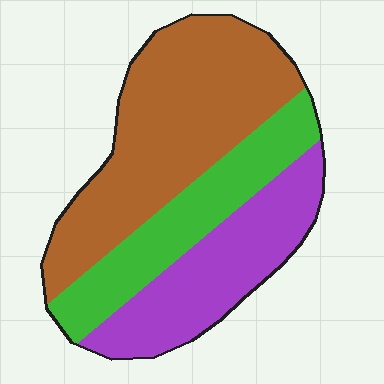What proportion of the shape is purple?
Purple covers roughly 30% of the shape.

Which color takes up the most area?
Brown, at roughly 45%.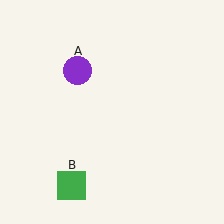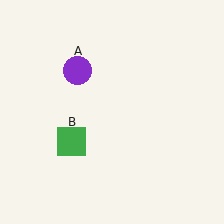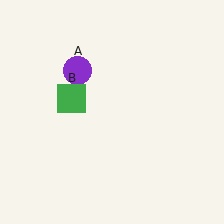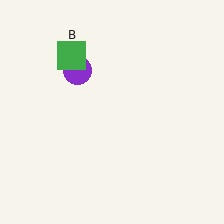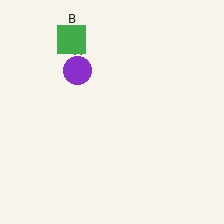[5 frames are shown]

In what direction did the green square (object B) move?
The green square (object B) moved up.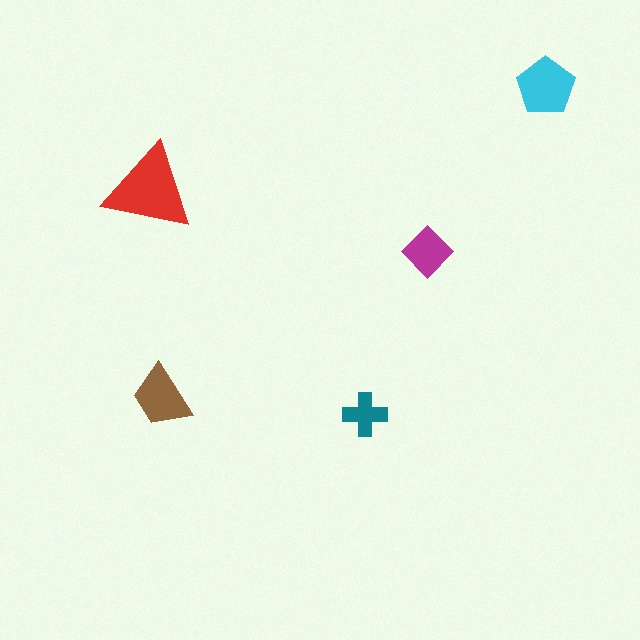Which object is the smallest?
The teal cross.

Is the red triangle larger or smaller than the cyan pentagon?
Larger.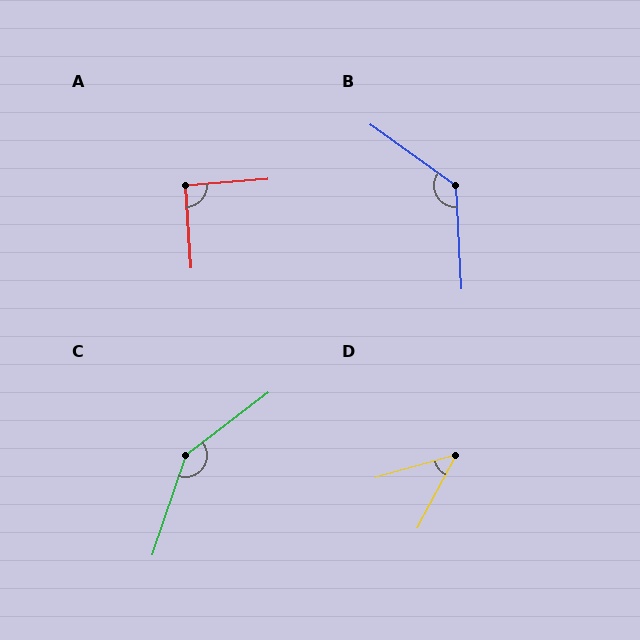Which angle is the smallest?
D, at approximately 46 degrees.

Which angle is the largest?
C, at approximately 146 degrees.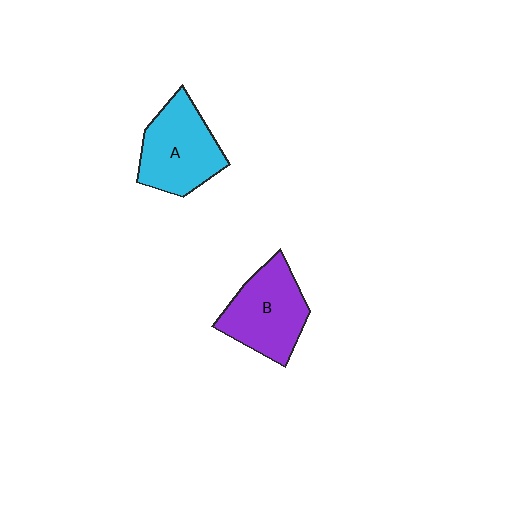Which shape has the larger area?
Shape A (cyan).